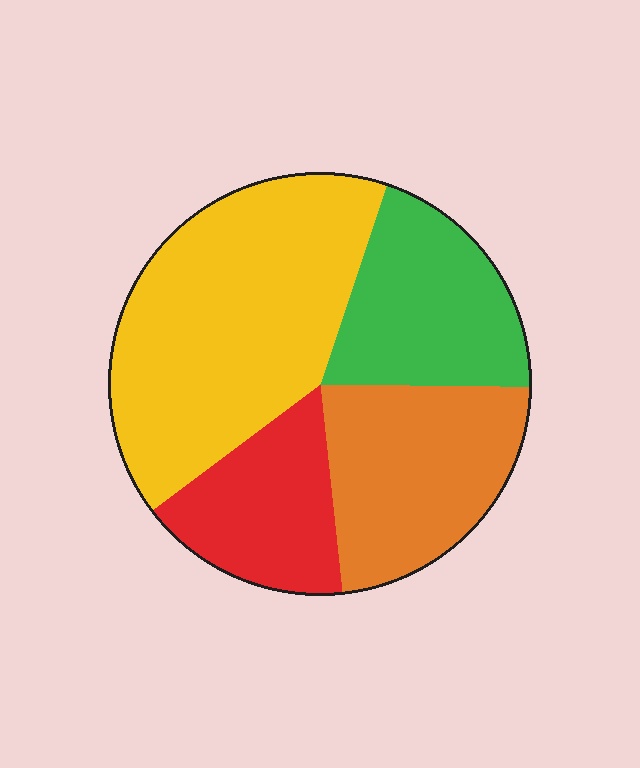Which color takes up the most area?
Yellow, at roughly 40%.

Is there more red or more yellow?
Yellow.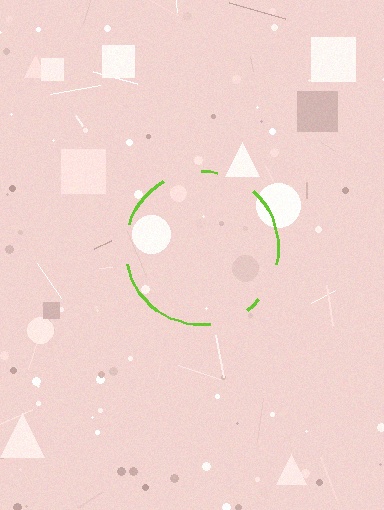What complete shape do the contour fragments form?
The contour fragments form a circle.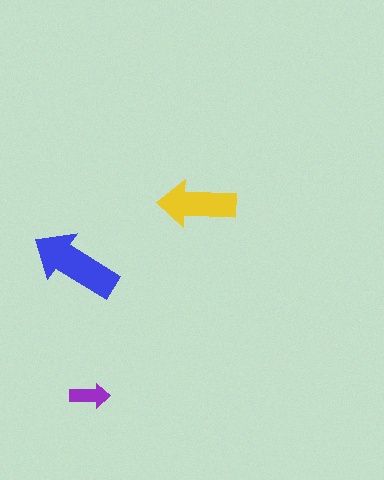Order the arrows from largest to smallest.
the blue one, the yellow one, the purple one.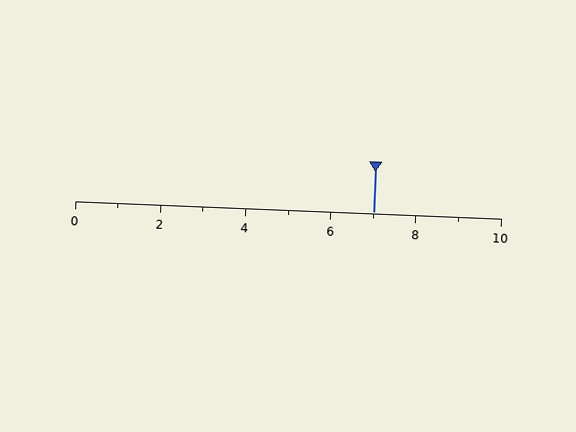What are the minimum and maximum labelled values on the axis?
The axis runs from 0 to 10.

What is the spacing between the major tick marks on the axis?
The major ticks are spaced 2 apart.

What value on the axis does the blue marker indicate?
The marker indicates approximately 7.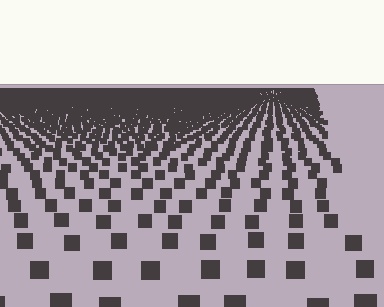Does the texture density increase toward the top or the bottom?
Density increases toward the top.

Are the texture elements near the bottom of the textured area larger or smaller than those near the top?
Larger. Near the bottom, elements are closer to the viewer and appear at a bigger on-screen size.